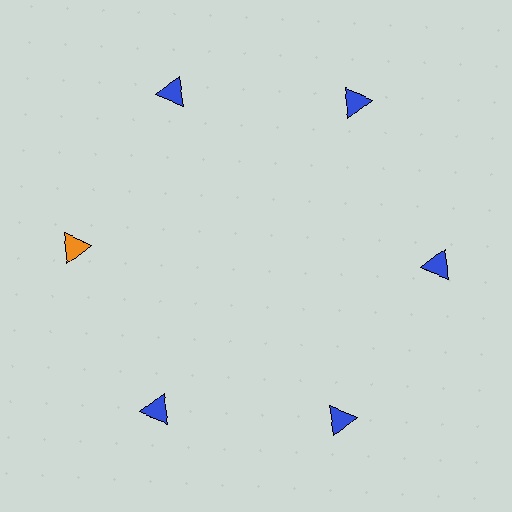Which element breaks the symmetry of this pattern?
The orange triangle at roughly the 9 o'clock position breaks the symmetry. All other shapes are blue triangles.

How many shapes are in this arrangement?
There are 6 shapes arranged in a ring pattern.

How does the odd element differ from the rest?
It has a different color: orange instead of blue.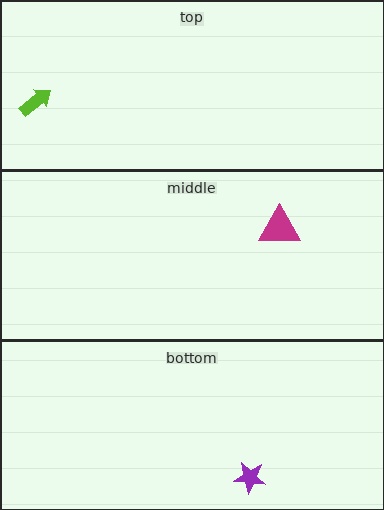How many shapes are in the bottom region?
1.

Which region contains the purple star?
The bottom region.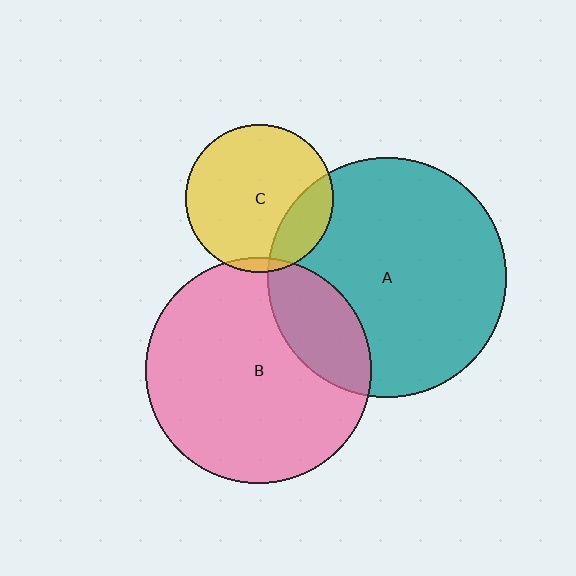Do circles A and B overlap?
Yes.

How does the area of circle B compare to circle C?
Approximately 2.3 times.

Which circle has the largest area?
Circle A (teal).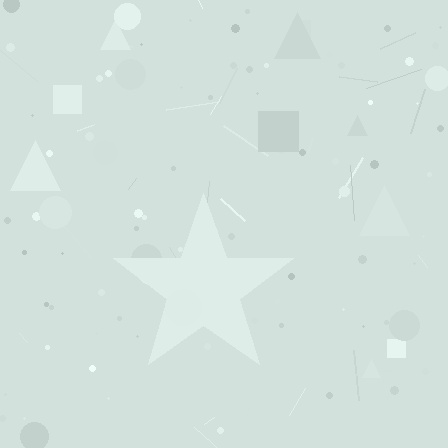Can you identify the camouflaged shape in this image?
The camouflaged shape is a star.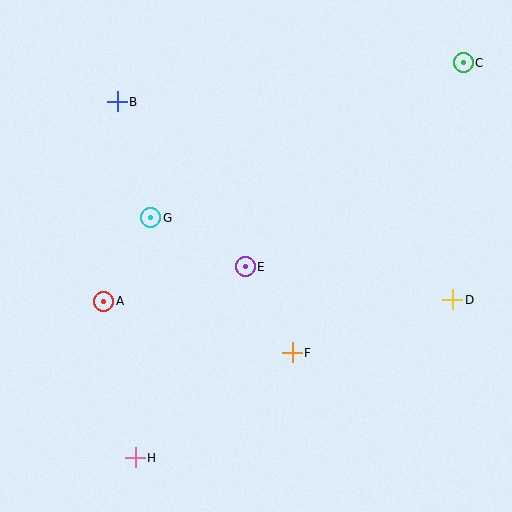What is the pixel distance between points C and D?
The distance between C and D is 237 pixels.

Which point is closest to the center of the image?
Point E at (245, 267) is closest to the center.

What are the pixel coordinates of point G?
Point G is at (151, 218).